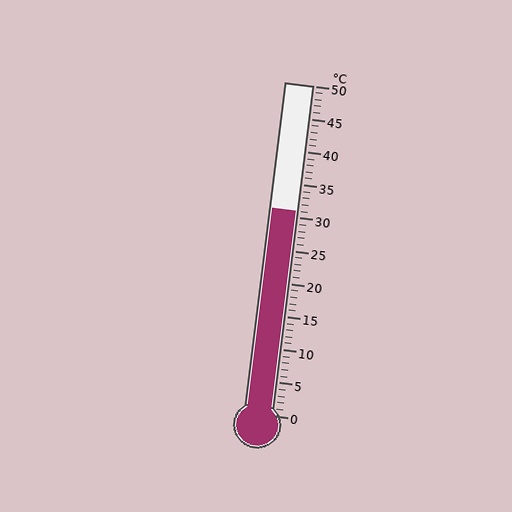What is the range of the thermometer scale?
The thermometer scale ranges from 0°C to 50°C.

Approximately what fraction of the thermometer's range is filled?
The thermometer is filled to approximately 60% of its range.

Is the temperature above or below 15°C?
The temperature is above 15°C.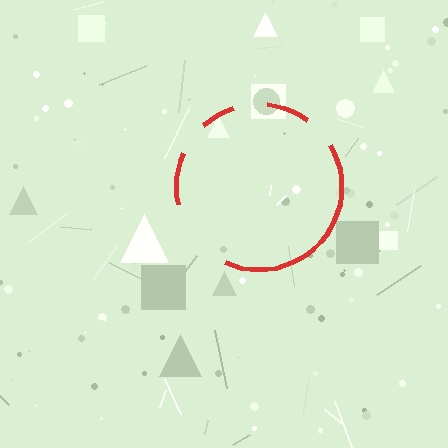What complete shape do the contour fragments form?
The contour fragments form a circle.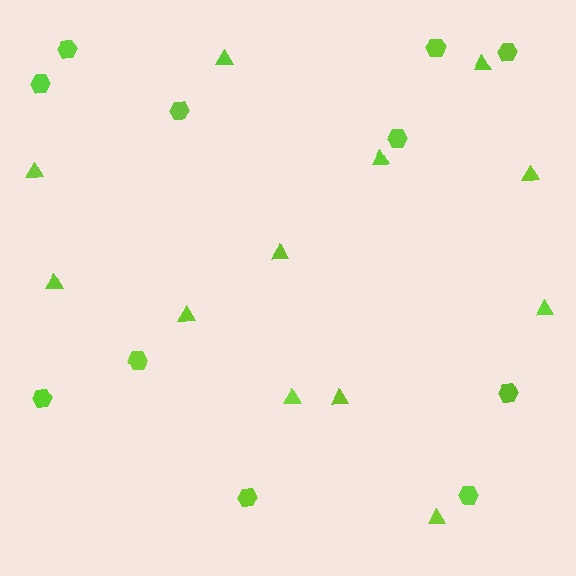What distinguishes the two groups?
There are 2 groups: one group of triangles (12) and one group of hexagons (11).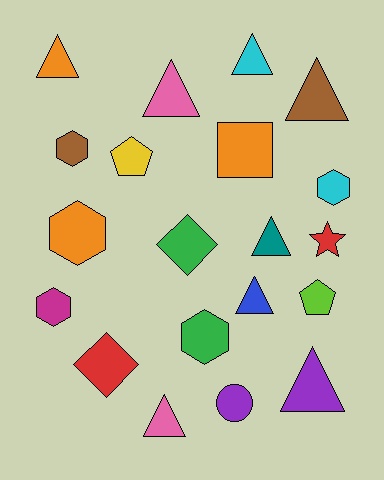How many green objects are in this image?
There are 2 green objects.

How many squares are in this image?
There is 1 square.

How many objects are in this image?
There are 20 objects.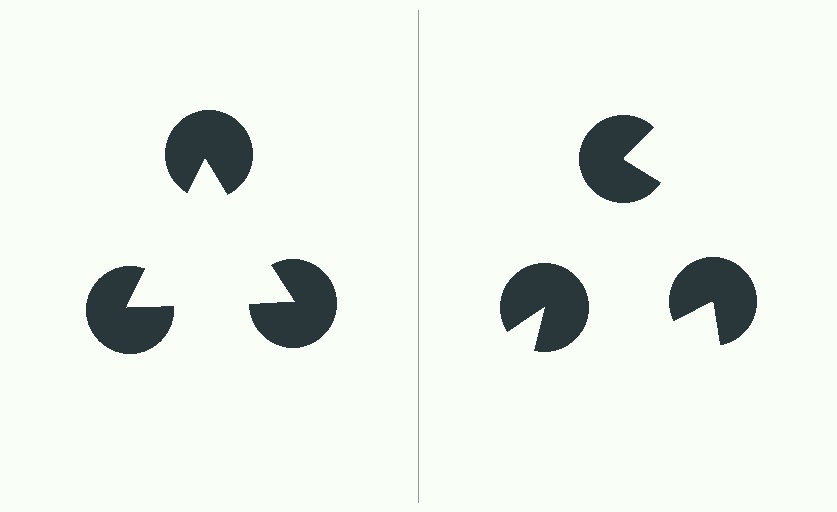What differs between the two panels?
The pac-man discs are positioned identically on both sides; only the wedge orientations differ. On the left they align to a triangle; on the right they are misaligned.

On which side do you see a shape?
An illusory triangle appears on the left side. On the right side the wedge cuts are rotated, so no coherent shape forms.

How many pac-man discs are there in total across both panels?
6 — 3 on each side.